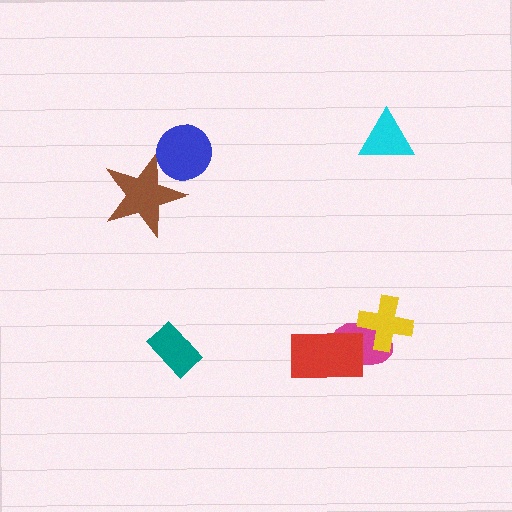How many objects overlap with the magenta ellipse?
2 objects overlap with the magenta ellipse.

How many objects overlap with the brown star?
1 object overlaps with the brown star.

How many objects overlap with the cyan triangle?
0 objects overlap with the cyan triangle.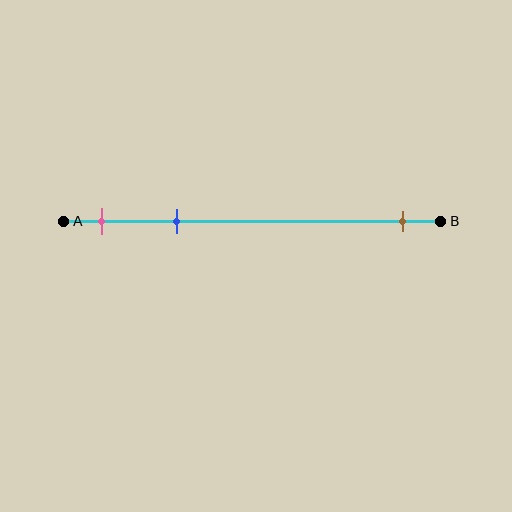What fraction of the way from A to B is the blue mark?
The blue mark is approximately 30% (0.3) of the way from A to B.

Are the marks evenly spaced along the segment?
No, the marks are not evenly spaced.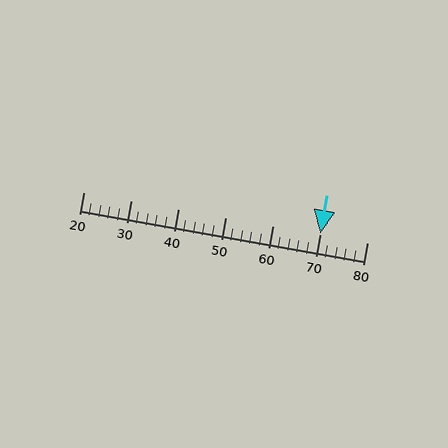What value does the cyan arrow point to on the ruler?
The cyan arrow points to approximately 70.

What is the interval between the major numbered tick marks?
The major tick marks are spaced 10 units apart.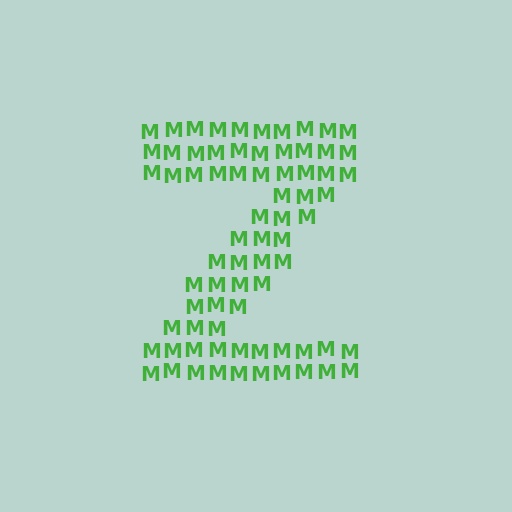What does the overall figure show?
The overall figure shows the letter Z.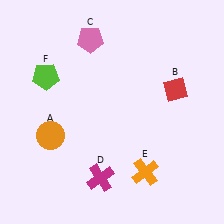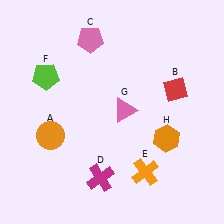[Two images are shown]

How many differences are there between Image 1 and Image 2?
There are 2 differences between the two images.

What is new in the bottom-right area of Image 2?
An orange hexagon (H) was added in the bottom-right area of Image 2.